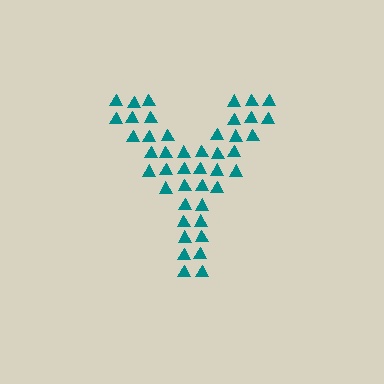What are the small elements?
The small elements are triangles.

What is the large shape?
The large shape is the letter Y.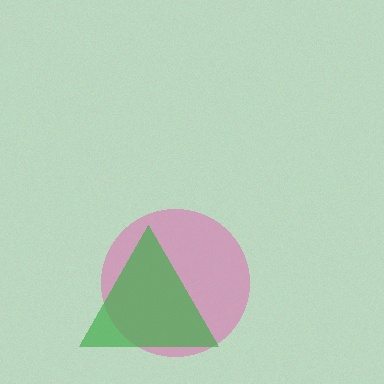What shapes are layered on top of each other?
The layered shapes are: a pink circle, a green triangle.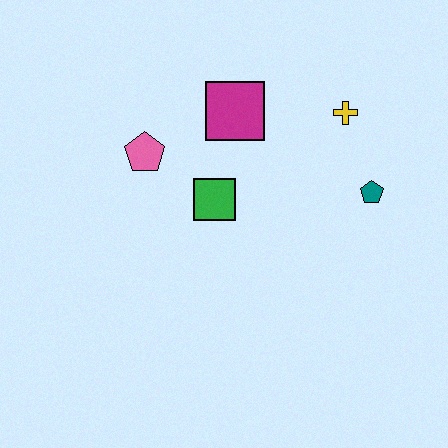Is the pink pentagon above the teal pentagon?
Yes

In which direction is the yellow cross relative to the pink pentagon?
The yellow cross is to the right of the pink pentagon.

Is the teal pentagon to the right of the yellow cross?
Yes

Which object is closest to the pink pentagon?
The green square is closest to the pink pentagon.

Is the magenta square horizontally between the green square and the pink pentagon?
No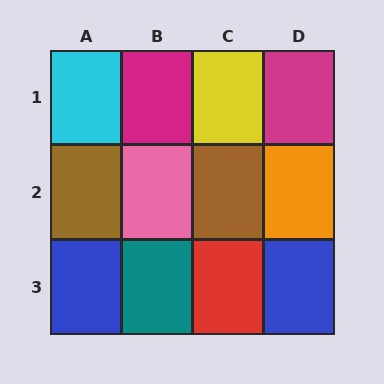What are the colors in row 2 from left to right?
Brown, pink, brown, orange.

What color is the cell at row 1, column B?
Magenta.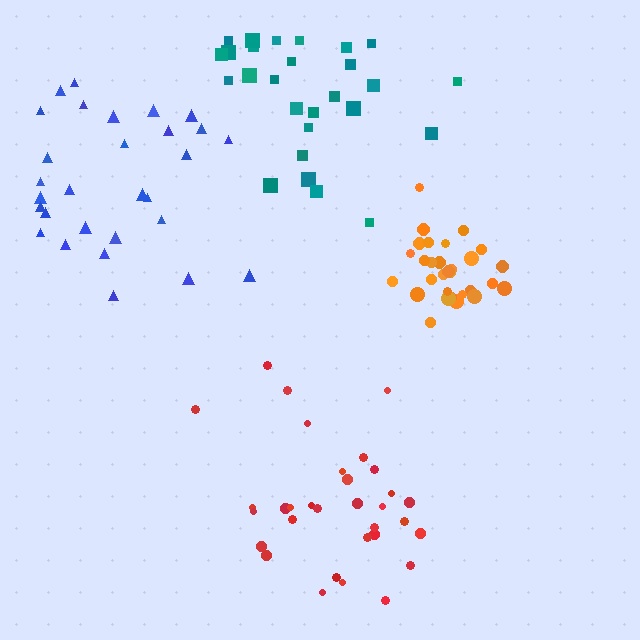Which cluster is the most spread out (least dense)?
Blue.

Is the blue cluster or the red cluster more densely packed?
Red.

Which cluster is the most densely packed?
Orange.